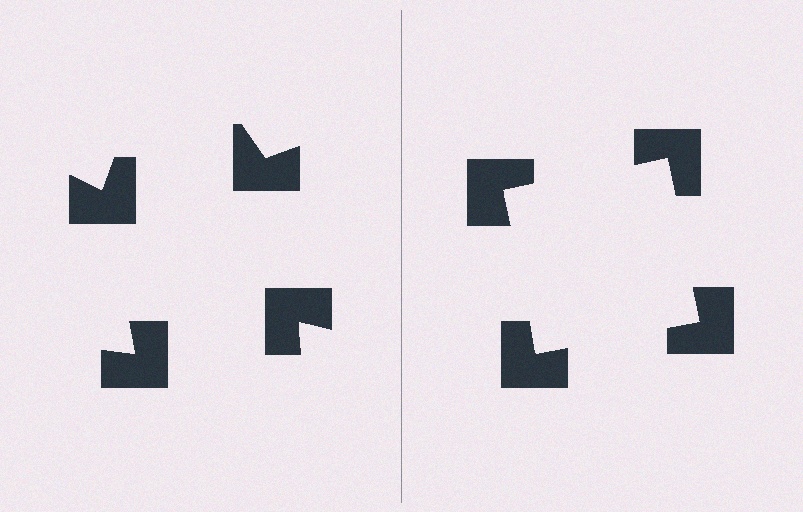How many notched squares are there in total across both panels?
8 — 4 on each side.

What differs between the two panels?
The notched squares are positioned identically on both sides; only the wedge orientations differ. On the right they align to a square; on the left they are misaligned.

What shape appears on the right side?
An illusory square.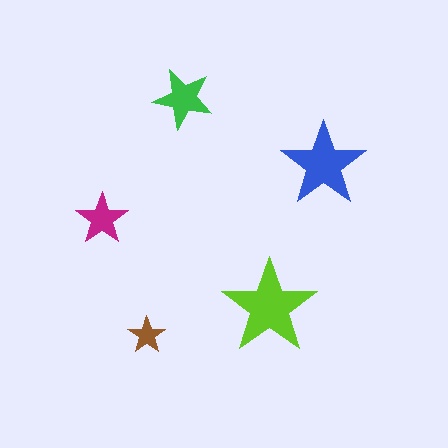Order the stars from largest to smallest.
the lime one, the blue one, the green one, the magenta one, the brown one.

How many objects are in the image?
There are 5 objects in the image.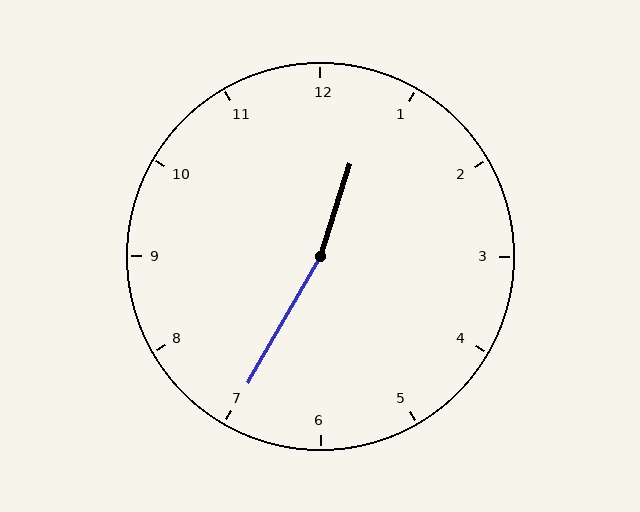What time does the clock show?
12:35.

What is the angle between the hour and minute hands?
Approximately 168 degrees.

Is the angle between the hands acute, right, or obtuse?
It is obtuse.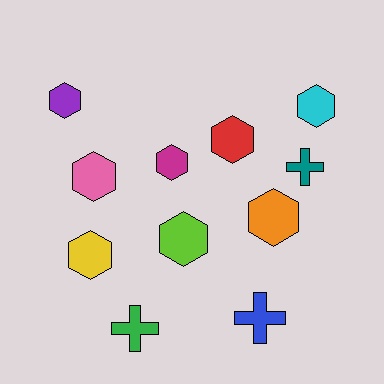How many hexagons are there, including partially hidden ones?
There are 8 hexagons.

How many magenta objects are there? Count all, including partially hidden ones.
There is 1 magenta object.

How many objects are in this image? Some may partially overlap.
There are 11 objects.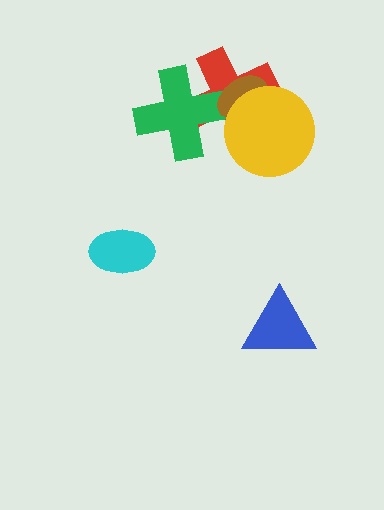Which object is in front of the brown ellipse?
The yellow circle is in front of the brown ellipse.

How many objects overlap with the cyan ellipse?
0 objects overlap with the cyan ellipse.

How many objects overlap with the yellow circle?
2 objects overlap with the yellow circle.